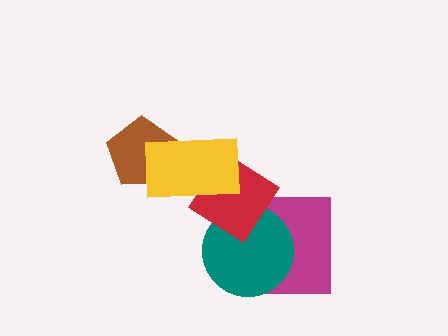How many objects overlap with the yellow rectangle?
2 objects overlap with the yellow rectangle.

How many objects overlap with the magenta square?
2 objects overlap with the magenta square.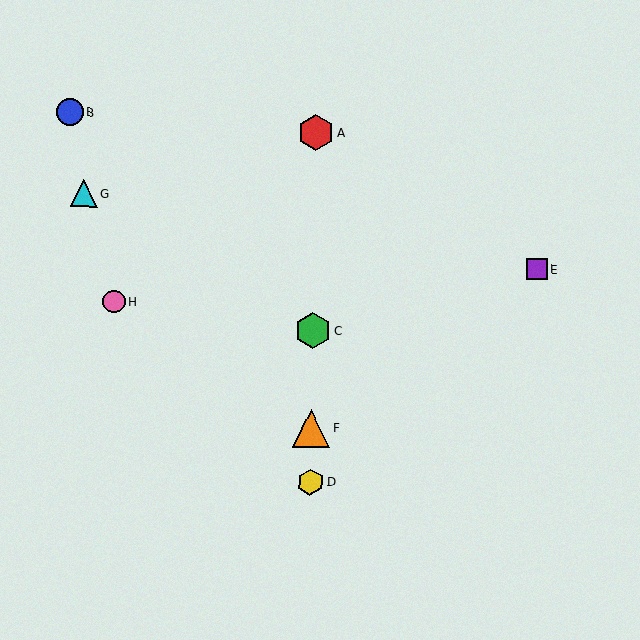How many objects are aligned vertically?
4 objects (A, C, D, F) are aligned vertically.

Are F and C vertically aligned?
Yes, both are at x≈311.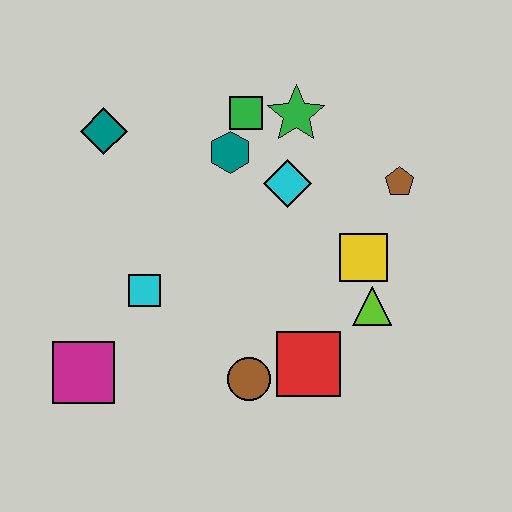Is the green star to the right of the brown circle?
Yes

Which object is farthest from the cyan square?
The brown pentagon is farthest from the cyan square.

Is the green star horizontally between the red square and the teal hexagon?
Yes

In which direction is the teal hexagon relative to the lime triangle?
The teal hexagon is above the lime triangle.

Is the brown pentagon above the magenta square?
Yes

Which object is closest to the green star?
The green square is closest to the green star.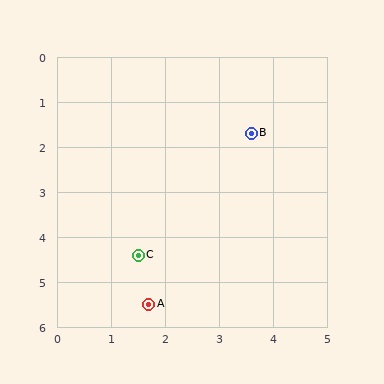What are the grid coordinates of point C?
Point C is at approximately (1.5, 4.4).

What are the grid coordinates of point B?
Point B is at approximately (3.6, 1.7).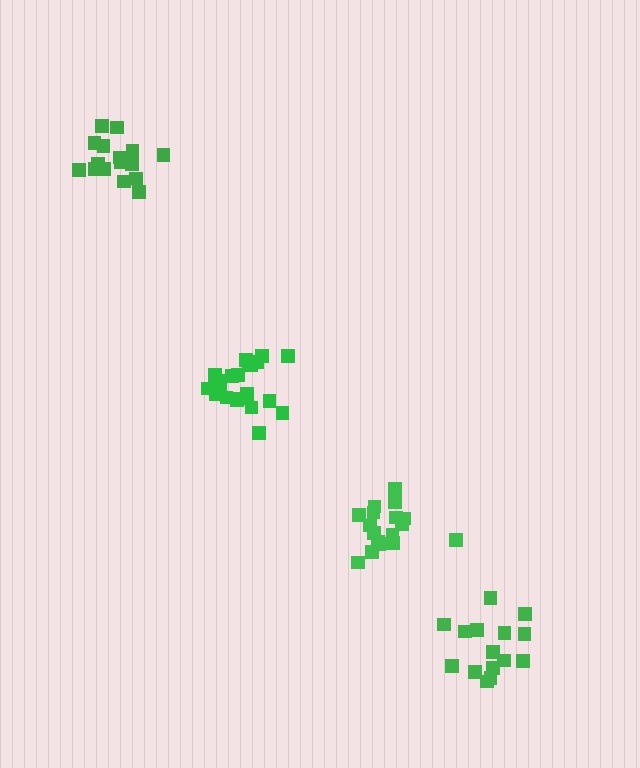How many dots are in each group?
Group 1: 21 dots, Group 2: 16 dots, Group 3: 17 dots, Group 4: 15 dots (69 total).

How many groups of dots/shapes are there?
There are 4 groups.